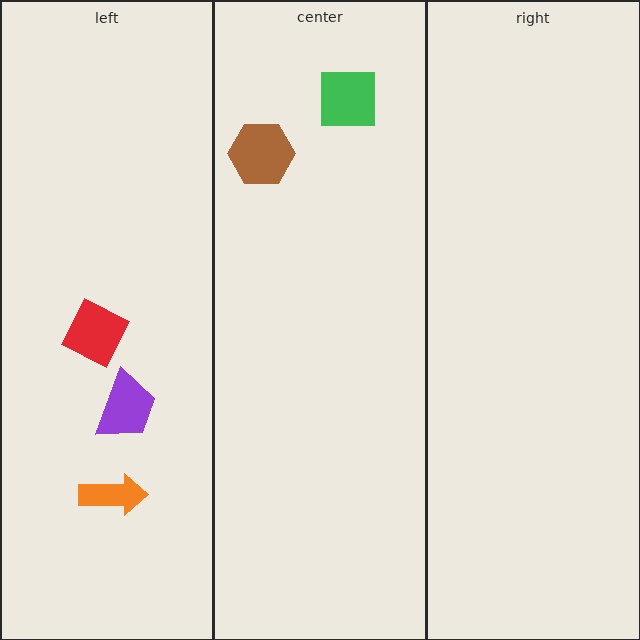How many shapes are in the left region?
3.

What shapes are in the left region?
The red diamond, the purple trapezoid, the orange arrow.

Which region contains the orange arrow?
The left region.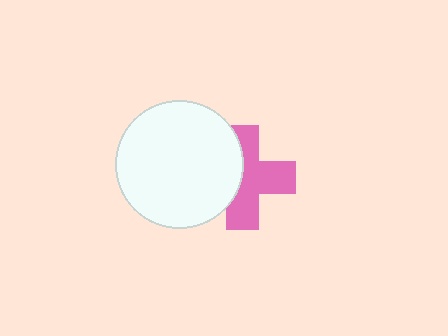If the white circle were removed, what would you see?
You would see the complete pink cross.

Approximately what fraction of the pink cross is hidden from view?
Roughly 39% of the pink cross is hidden behind the white circle.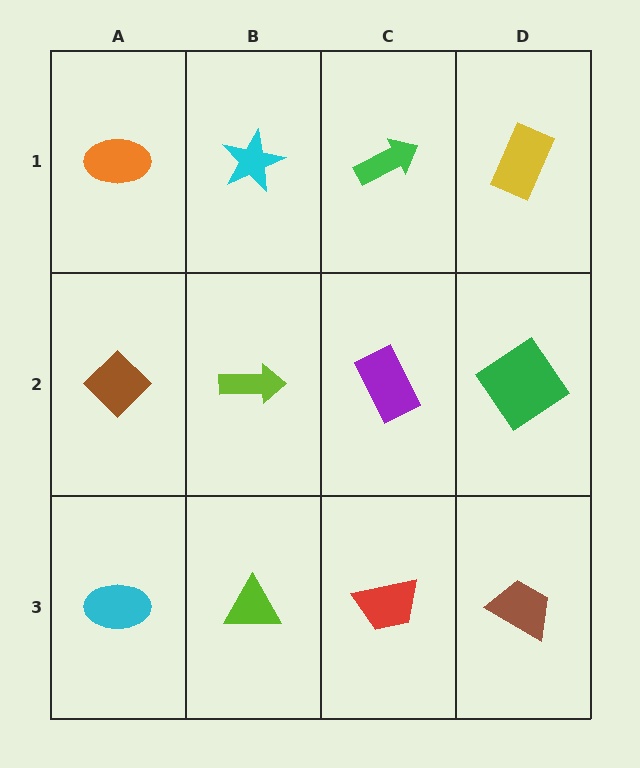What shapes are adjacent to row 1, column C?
A purple rectangle (row 2, column C), a cyan star (row 1, column B), a yellow rectangle (row 1, column D).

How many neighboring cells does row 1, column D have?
2.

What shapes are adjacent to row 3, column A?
A brown diamond (row 2, column A), a lime triangle (row 3, column B).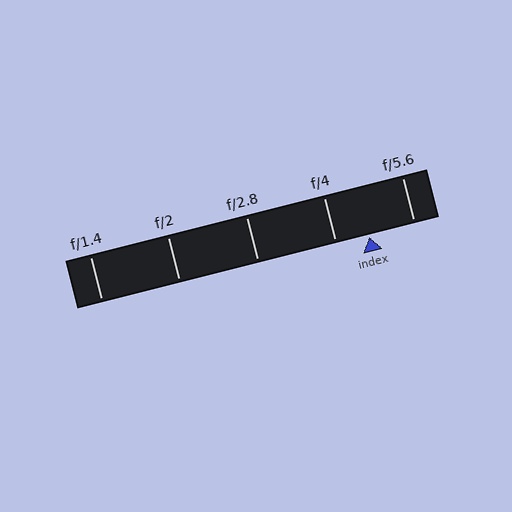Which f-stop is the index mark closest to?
The index mark is closest to f/4.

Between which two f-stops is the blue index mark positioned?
The index mark is between f/4 and f/5.6.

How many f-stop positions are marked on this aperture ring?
There are 5 f-stop positions marked.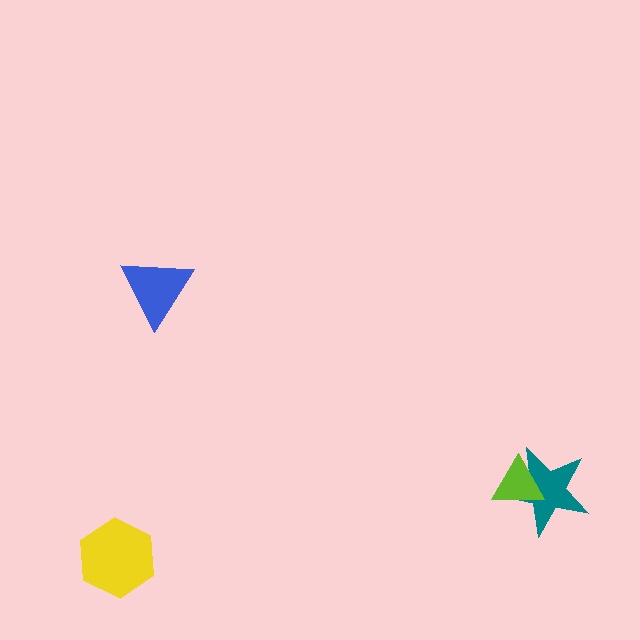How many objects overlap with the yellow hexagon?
0 objects overlap with the yellow hexagon.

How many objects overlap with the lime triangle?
1 object overlaps with the lime triangle.